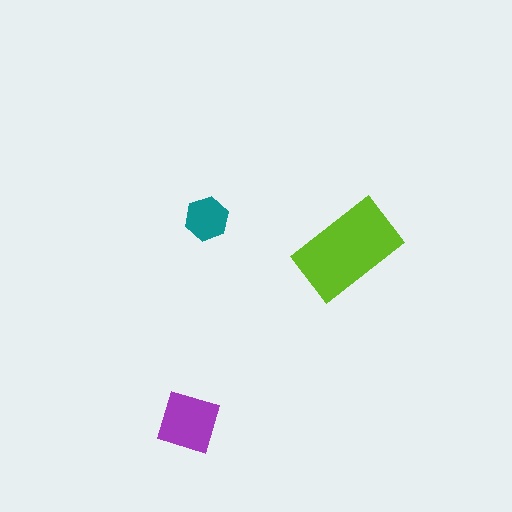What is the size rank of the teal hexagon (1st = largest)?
3rd.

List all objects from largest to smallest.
The lime rectangle, the purple square, the teal hexagon.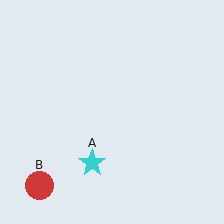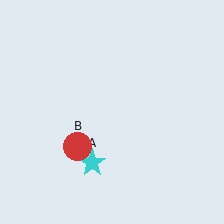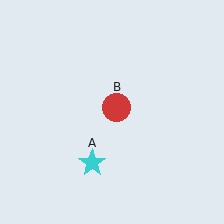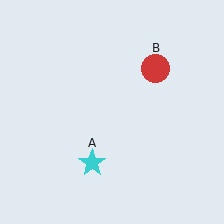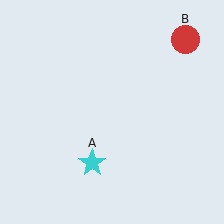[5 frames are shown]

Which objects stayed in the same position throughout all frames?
Cyan star (object A) remained stationary.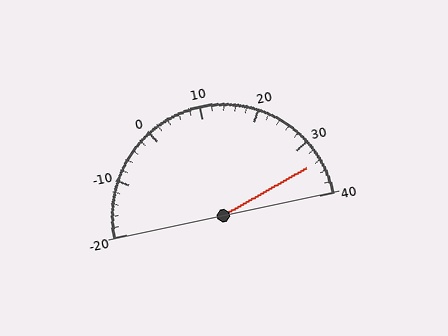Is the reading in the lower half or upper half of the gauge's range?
The reading is in the upper half of the range (-20 to 40).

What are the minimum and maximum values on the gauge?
The gauge ranges from -20 to 40.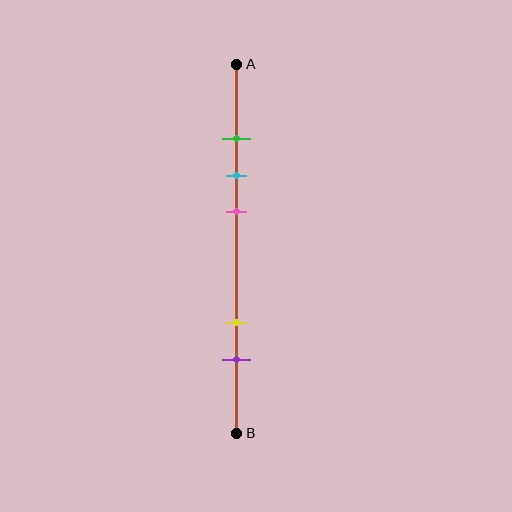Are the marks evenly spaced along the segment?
No, the marks are not evenly spaced.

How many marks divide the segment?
There are 5 marks dividing the segment.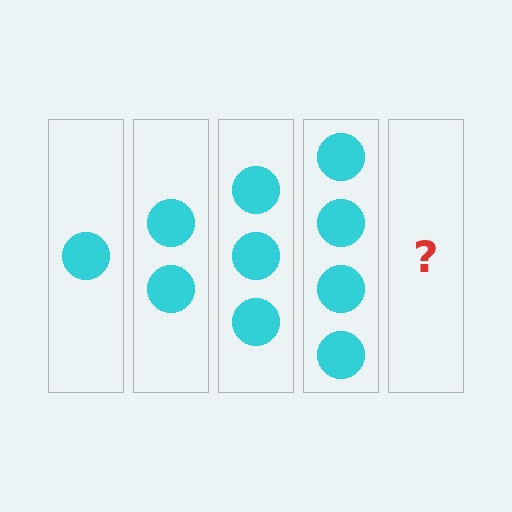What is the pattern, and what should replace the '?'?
The pattern is that each step adds one more circle. The '?' should be 5 circles.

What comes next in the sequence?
The next element should be 5 circles.